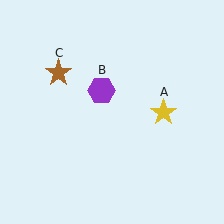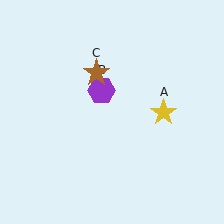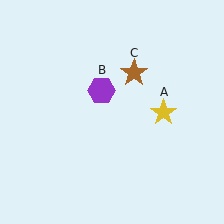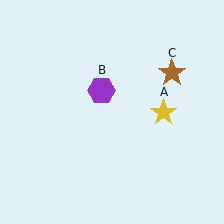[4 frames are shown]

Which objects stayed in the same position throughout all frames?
Yellow star (object A) and purple hexagon (object B) remained stationary.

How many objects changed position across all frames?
1 object changed position: brown star (object C).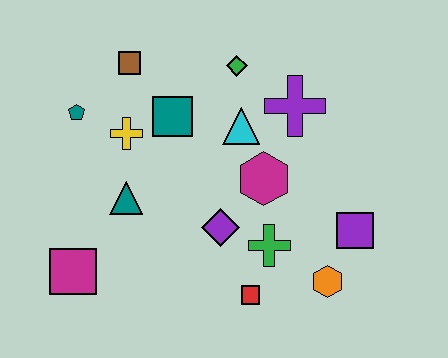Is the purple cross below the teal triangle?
No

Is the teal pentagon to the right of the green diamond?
No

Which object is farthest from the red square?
The brown square is farthest from the red square.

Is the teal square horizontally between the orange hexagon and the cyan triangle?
No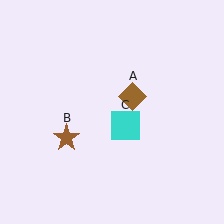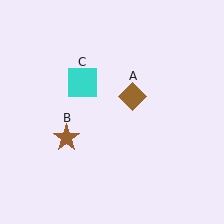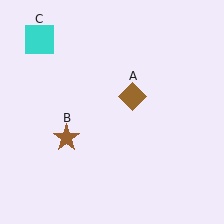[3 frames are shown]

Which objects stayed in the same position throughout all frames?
Brown diamond (object A) and brown star (object B) remained stationary.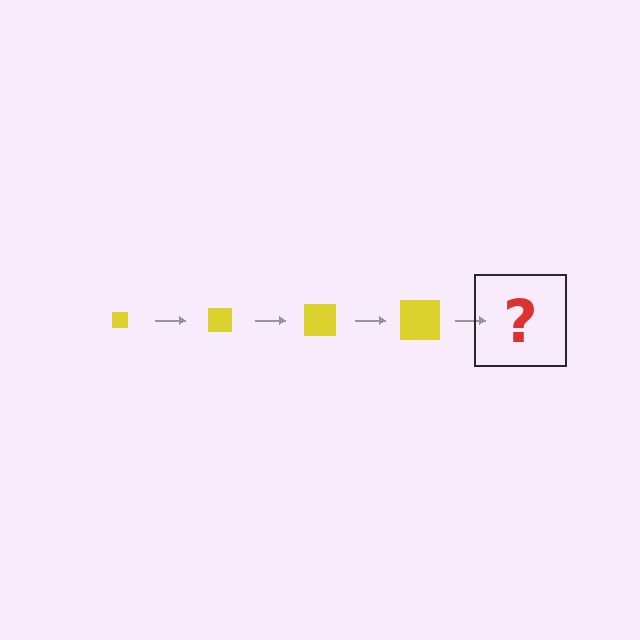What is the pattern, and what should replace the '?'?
The pattern is that the square gets progressively larger each step. The '?' should be a yellow square, larger than the previous one.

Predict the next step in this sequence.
The next step is a yellow square, larger than the previous one.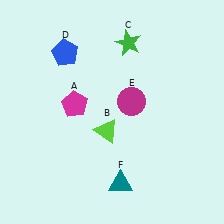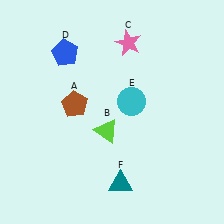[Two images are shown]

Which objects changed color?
A changed from magenta to brown. C changed from green to pink. E changed from magenta to cyan.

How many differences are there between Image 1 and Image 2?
There are 3 differences between the two images.